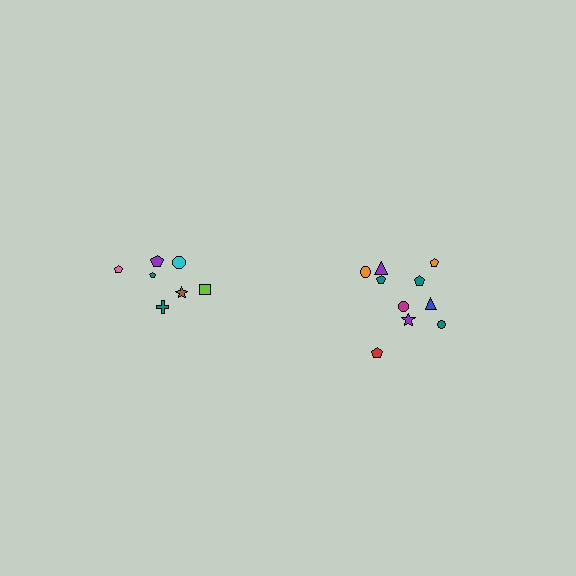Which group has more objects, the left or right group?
The right group.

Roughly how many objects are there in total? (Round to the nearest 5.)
Roughly 15 objects in total.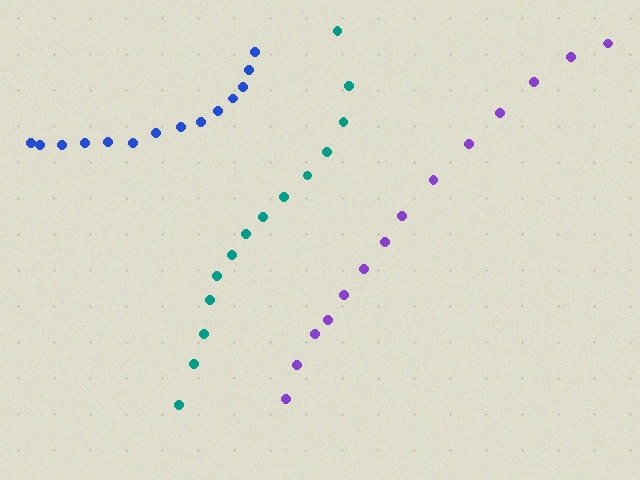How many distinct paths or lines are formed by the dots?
There are 3 distinct paths.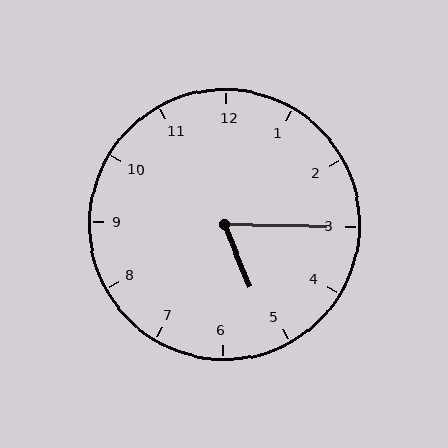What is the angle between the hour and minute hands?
Approximately 68 degrees.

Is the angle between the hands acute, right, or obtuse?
It is acute.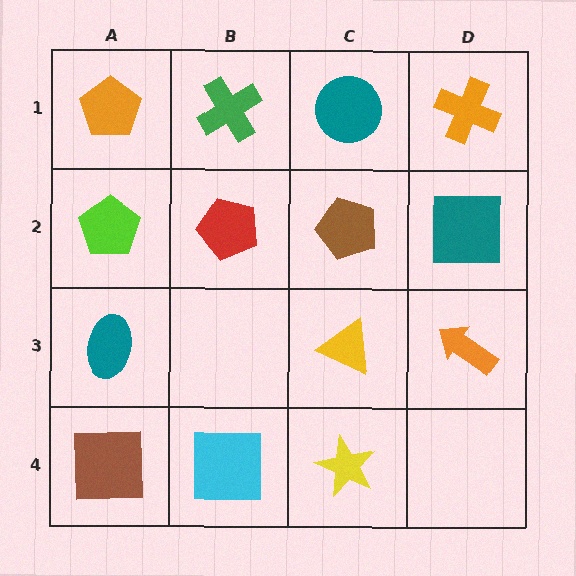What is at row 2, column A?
A lime pentagon.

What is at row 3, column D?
An orange arrow.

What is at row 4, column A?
A brown square.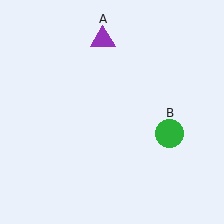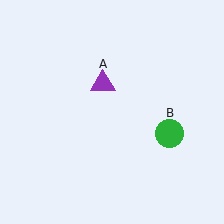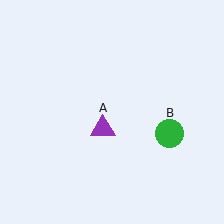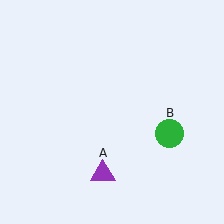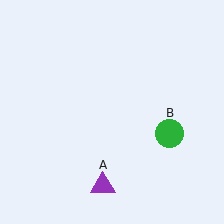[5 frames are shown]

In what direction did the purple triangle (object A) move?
The purple triangle (object A) moved down.